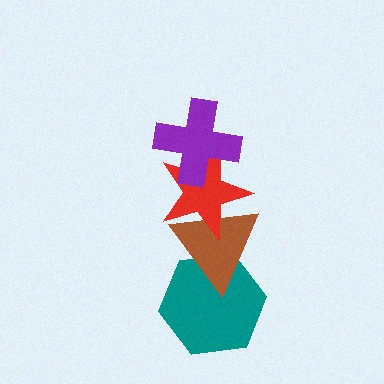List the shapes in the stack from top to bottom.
From top to bottom: the purple cross, the red star, the brown triangle, the teal hexagon.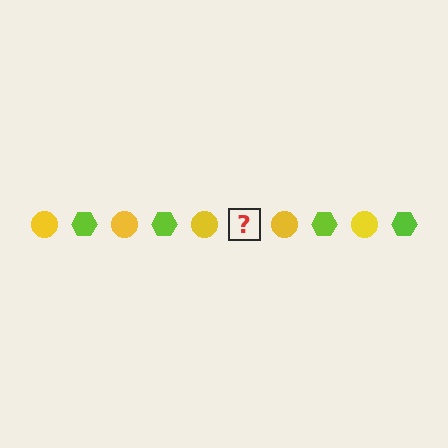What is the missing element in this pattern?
The missing element is a lime hexagon.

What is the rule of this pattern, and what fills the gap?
The rule is that the pattern alternates between yellow circle and lime hexagon. The gap should be filled with a lime hexagon.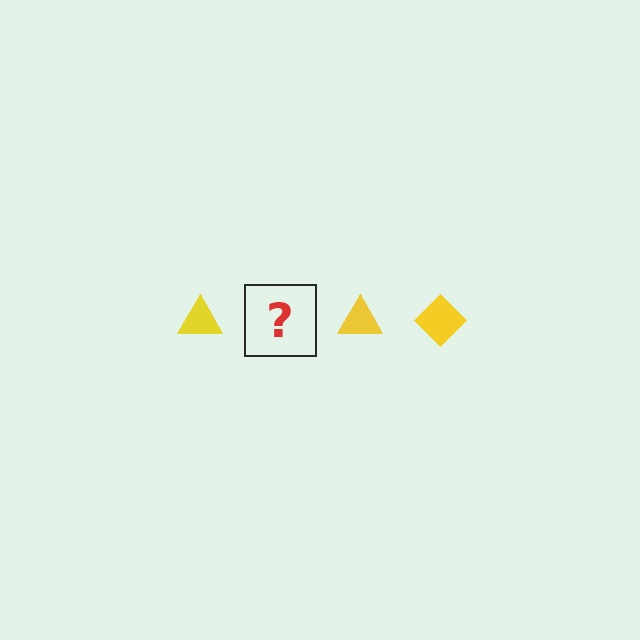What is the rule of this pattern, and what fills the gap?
The rule is that the pattern cycles through triangle, diamond shapes in yellow. The gap should be filled with a yellow diamond.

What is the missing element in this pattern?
The missing element is a yellow diamond.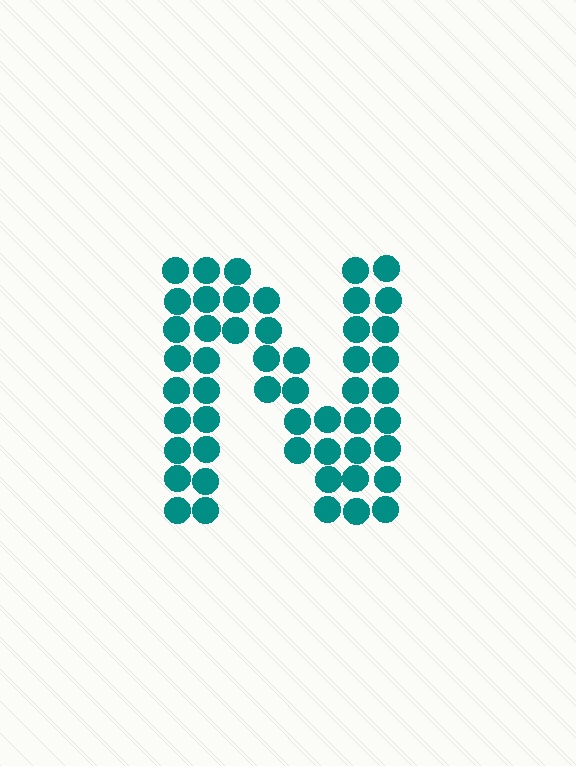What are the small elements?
The small elements are circles.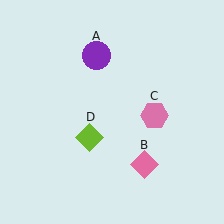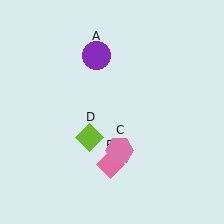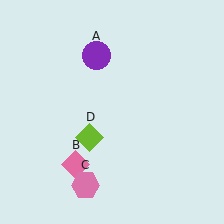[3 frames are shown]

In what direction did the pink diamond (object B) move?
The pink diamond (object B) moved left.